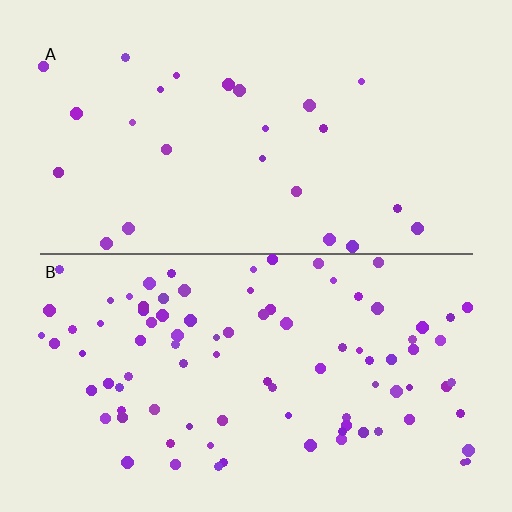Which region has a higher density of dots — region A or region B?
B (the bottom).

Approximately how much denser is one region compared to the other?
Approximately 3.7× — region B over region A.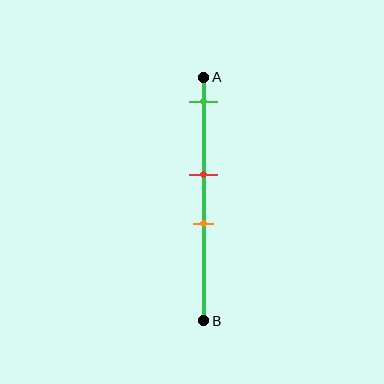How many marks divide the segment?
There are 3 marks dividing the segment.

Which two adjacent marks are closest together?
The red and orange marks are the closest adjacent pair.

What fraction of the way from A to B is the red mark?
The red mark is approximately 40% (0.4) of the way from A to B.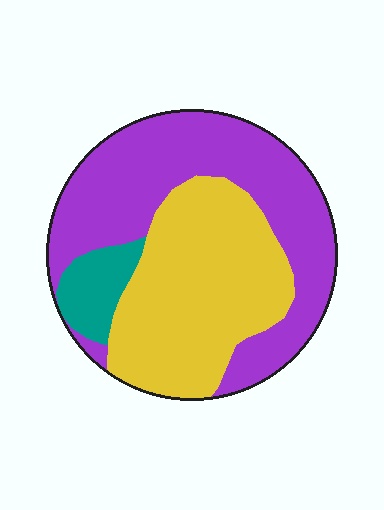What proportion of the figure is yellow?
Yellow covers about 40% of the figure.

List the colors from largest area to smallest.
From largest to smallest: purple, yellow, teal.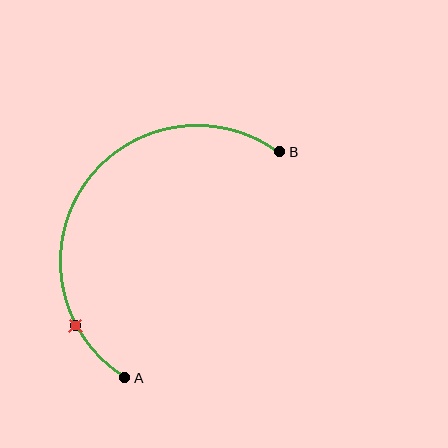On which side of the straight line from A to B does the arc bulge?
The arc bulges above and to the left of the straight line connecting A and B.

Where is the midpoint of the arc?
The arc midpoint is the point on the curve farthest from the straight line joining A and B. It sits above and to the left of that line.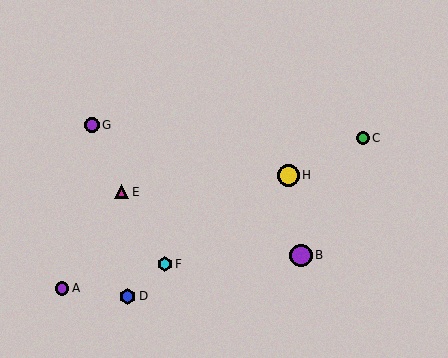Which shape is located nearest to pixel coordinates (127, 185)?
The magenta triangle (labeled E) at (121, 192) is nearest to that location.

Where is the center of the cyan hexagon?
The center of the cyan hexagon is at (165, 264).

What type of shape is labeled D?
Shape D is a blue hexagon.